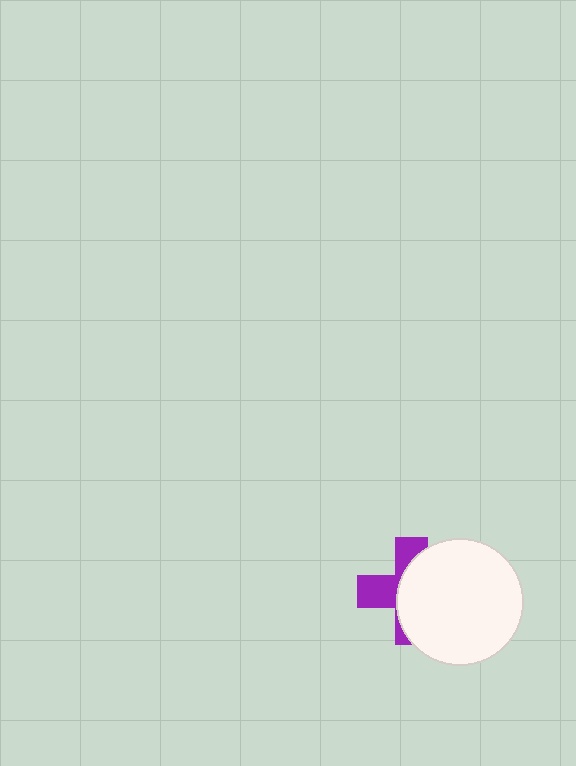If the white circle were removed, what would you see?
You would see the complete purple cross.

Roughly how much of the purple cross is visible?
A small part of it is visible (roughly 39%).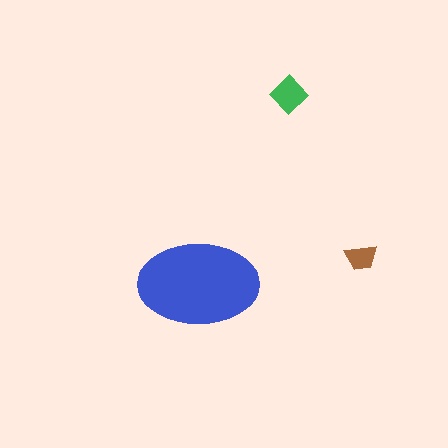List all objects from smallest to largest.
The brown trapezoid, the green diamond, the blue ellipse.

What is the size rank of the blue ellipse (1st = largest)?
1st.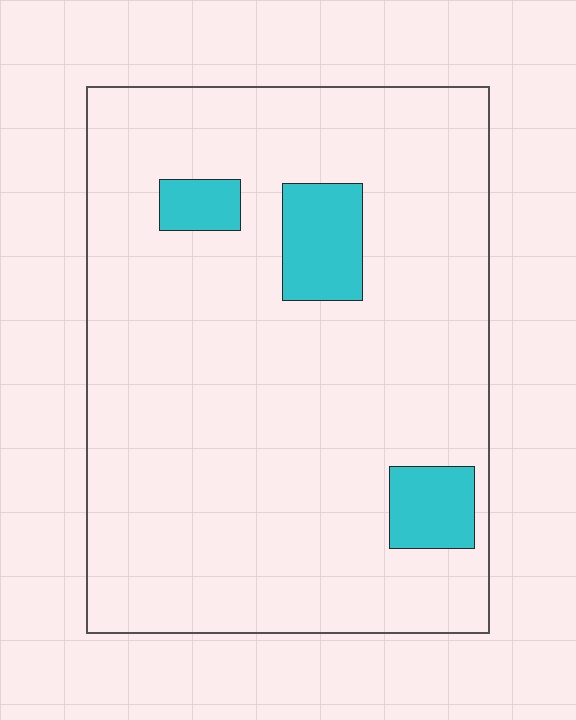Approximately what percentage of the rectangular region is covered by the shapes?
Approximately 10%.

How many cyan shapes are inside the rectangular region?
3.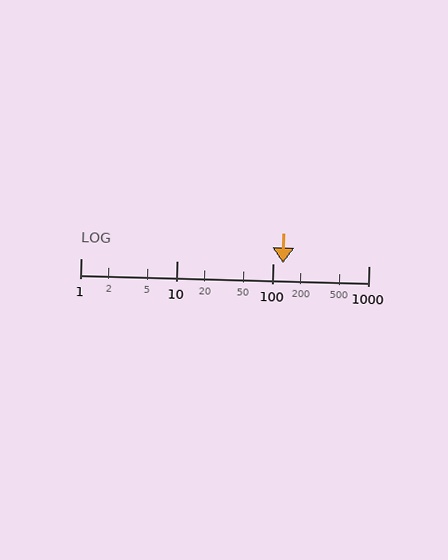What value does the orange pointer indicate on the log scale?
The pointer indicates approximately 130.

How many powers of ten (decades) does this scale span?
The scale spans 3 decades, from 1 to 1000.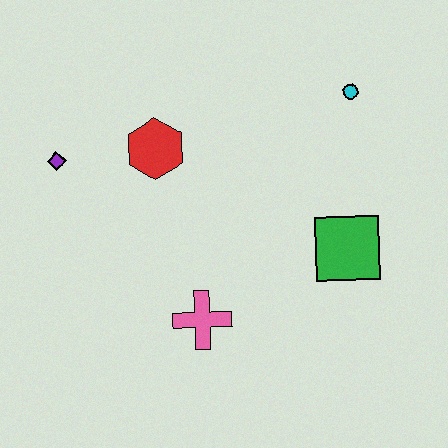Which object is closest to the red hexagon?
The purple diamond is closest to the red hexagon.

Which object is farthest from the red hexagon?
The green square is farthest from the red hexagon.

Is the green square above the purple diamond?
No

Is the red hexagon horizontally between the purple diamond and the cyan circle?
Yes